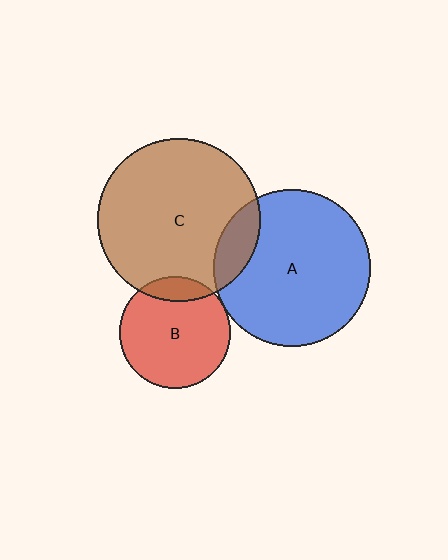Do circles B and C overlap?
Yes.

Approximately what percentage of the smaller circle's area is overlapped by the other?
Approximately 15%.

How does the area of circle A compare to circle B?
Approximately 2.0 times.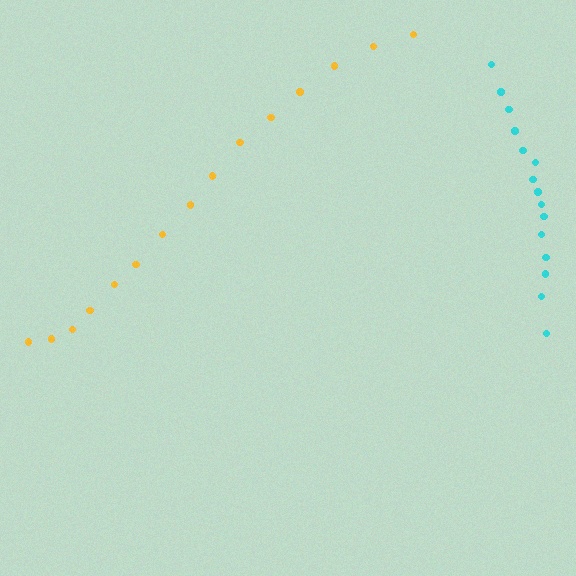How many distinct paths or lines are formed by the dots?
There are 2 distinct paths.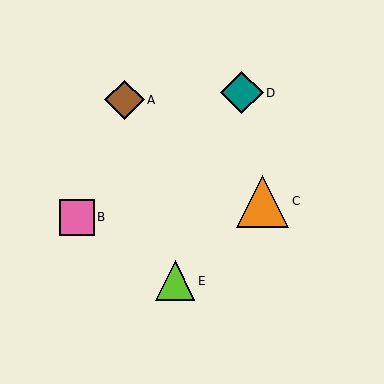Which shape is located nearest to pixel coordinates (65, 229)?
The pink square (labeled B) at (77, 217) is nearest to that location.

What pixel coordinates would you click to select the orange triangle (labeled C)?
Click at (263, 201) to select the orange triangle C.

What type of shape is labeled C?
Shape C is an orange triangle.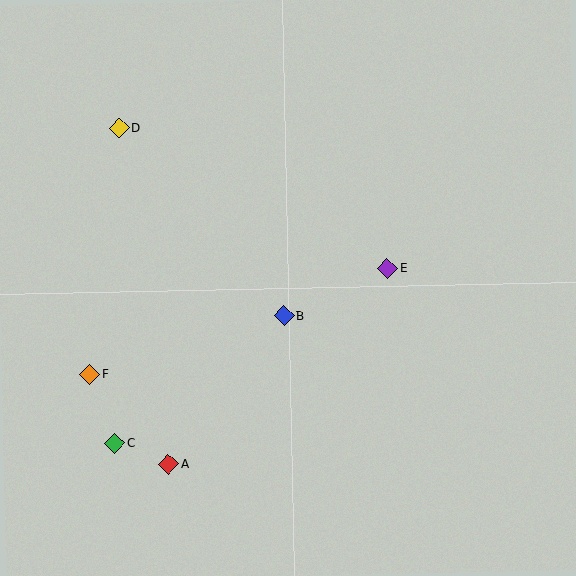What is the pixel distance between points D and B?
The distance between D and B is 250 pixels.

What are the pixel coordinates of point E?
Point E is at (387, 268).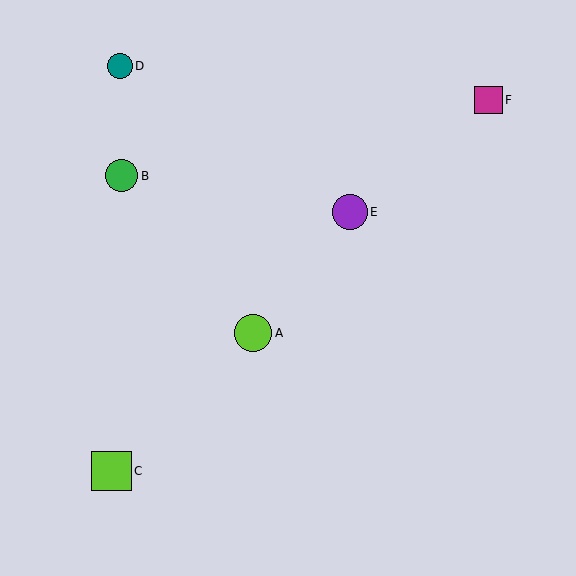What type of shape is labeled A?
Shape A is a lime circle.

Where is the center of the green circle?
The center of the green circle is at (122, 176).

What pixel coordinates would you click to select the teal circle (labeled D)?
Click at (120, 66) to select the teal circle D.